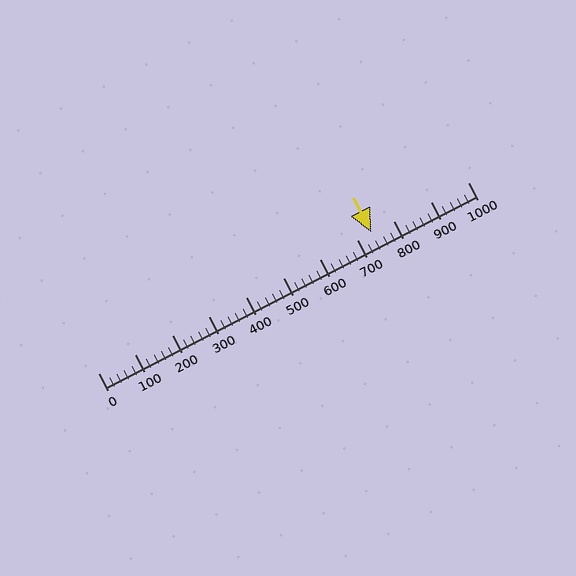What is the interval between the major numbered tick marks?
The major tick marks are spaced 100 units apart.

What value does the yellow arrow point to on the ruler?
The yellow arrow points to approximately 740.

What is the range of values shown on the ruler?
The ruler shows values from 0 to 1000.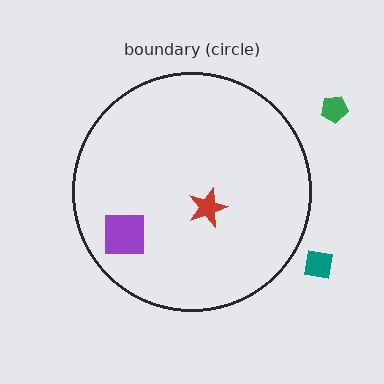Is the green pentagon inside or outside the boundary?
Outside.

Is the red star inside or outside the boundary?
Inside.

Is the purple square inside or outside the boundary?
Inside.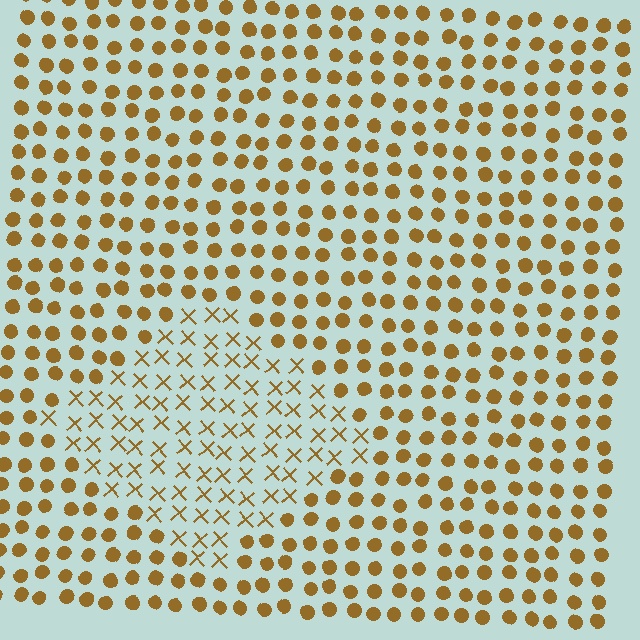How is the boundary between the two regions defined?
The boundary is defined by a change in element shape: X marks inside vs. circles outside. All elements share the same color and spacing.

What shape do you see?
I see a diamond.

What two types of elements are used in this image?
The image uses X marks inside the diamond region and circles outside it.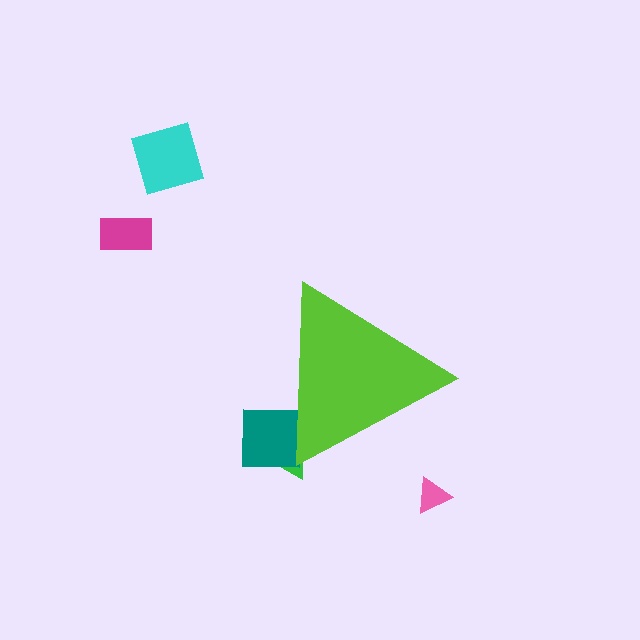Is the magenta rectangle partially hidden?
No, the magenta rectangle is fully visible.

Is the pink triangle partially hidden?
No, the pink triangle is fully visible.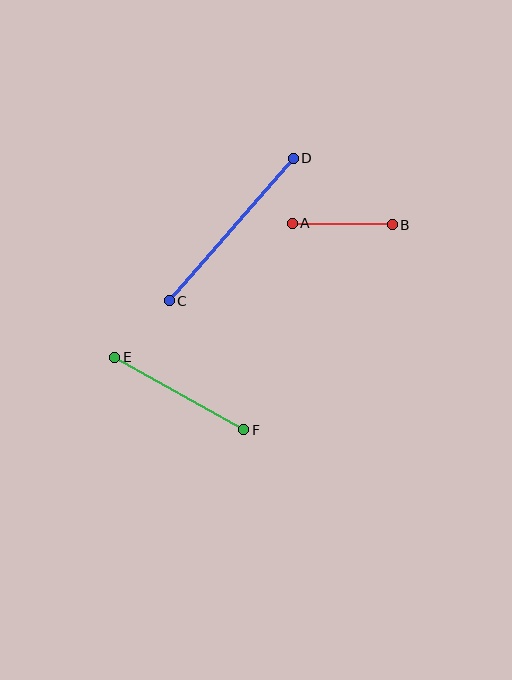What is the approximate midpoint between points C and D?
The midpoint is at approximately (231, 229) pixels.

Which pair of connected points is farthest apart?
Points C and D are farthest apart.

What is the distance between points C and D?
The distance is approximately 189 pixels.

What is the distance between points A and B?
The distance is approximately 100 pixels.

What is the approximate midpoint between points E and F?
The midpoint is at approximately (179, 394) pixels.